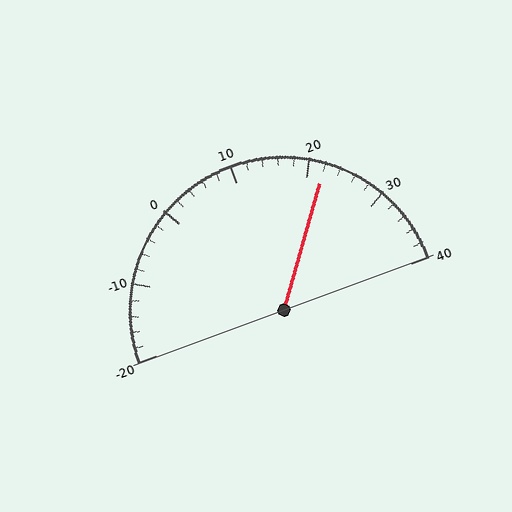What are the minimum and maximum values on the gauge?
The gauge ranges from -20 to 40.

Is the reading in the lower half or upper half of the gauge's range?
The reading is in the upper half of the range (-20 to 40).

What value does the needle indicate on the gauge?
The needle indicates approximately 22.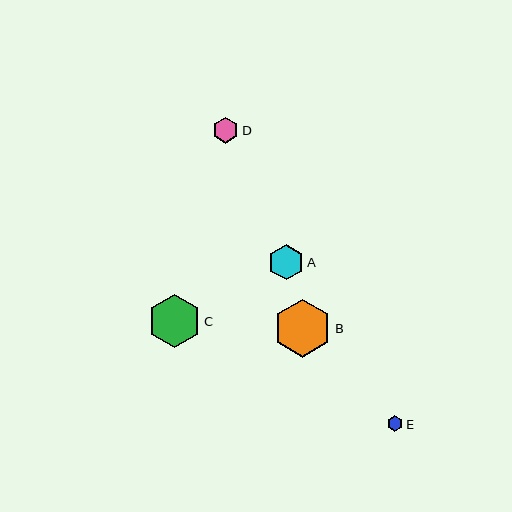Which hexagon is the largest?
Hexagon B is the largest with a size of approximately 58 pixels.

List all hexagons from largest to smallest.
From largest to smallest: B, C, A, D, E.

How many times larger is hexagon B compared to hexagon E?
Hexagon B is approximately 3.7 times the size of hexagon E.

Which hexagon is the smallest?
Hexagon E is the smallest with a size of approximately 15 pixels.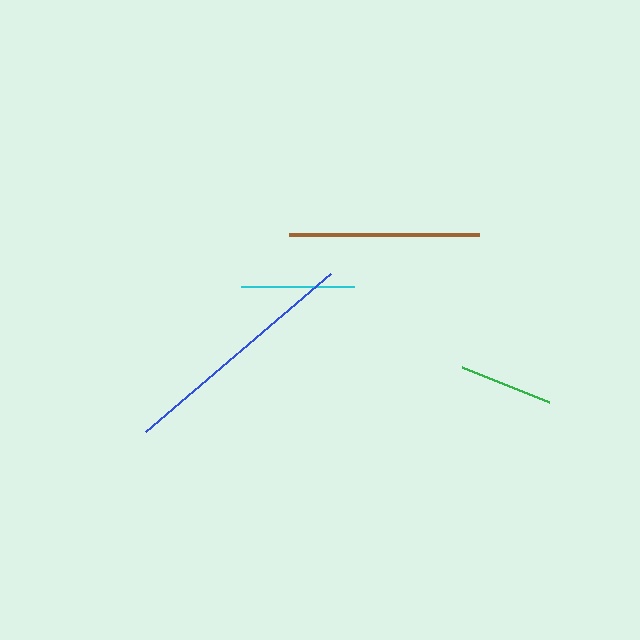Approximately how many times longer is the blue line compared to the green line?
The blue line is approximately 2.6 times the length of the green line.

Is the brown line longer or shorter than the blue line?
The blue line is longer than the brown line.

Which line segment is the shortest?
The green line is the shortest at approximately 93 pixels.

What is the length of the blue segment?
The blue segment is approximately 243 pixels long.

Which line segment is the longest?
The blue line is the longest at approximately 243 pixels.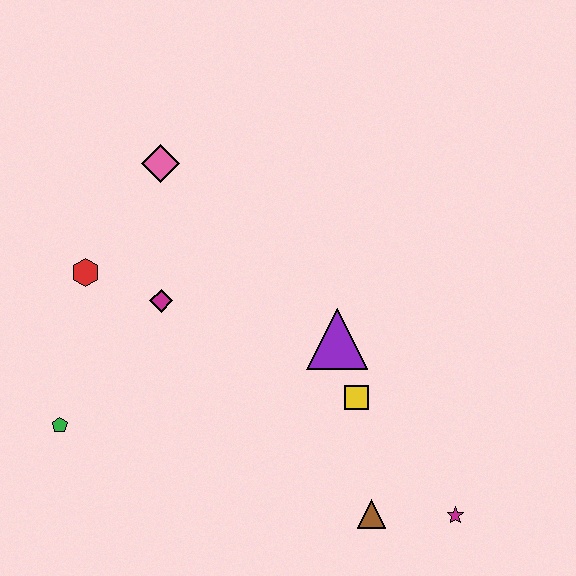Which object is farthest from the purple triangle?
The green pentagon is farthest from the purple triangle.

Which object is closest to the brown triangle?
The magenta star is closest to the brown triangle.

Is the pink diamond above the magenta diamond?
Yes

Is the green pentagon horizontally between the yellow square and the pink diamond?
No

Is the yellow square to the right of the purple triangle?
Yes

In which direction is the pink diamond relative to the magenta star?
The pink diamond is above the magenta star.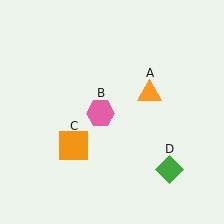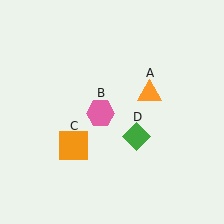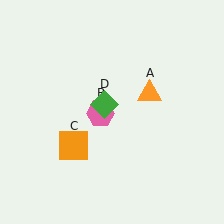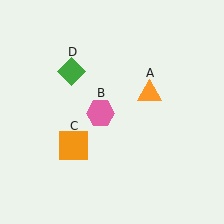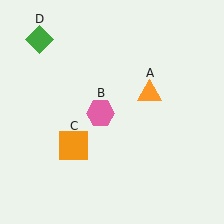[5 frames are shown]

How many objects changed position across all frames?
1 object changed position: green diamond (object D).